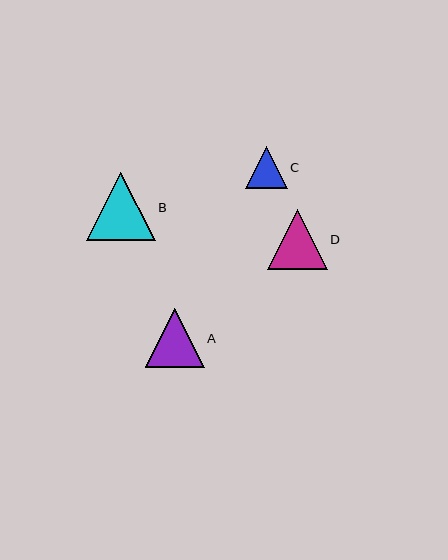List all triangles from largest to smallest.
From largest to smallest: B, D, A, C.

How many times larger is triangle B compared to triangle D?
Triangle B is approximately 1.1 times the size of triangle D.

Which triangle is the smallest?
Triangle C is the smallest with a size of approximately 41 pixels.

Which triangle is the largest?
Triangle B is the largest with a size of approximately 68 pixels.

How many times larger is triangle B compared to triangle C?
Triangle B is approximately 1.7 times the size of triangle C.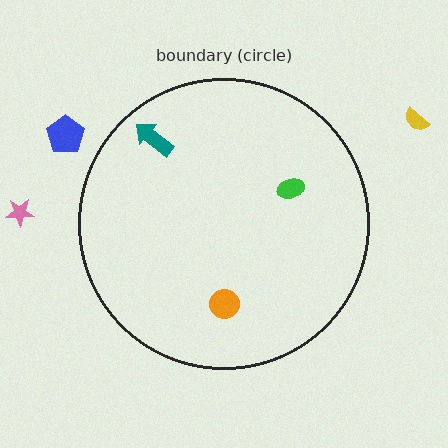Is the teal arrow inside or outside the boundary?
Inside.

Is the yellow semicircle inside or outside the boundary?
Outside.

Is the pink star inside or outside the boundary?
Outside.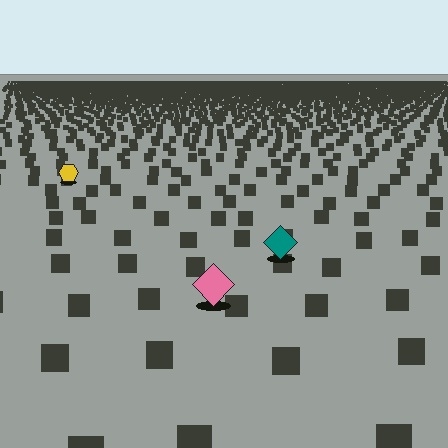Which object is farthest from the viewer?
The yellow hexagon is farthest from the viewer. It appears smaller and the ground texture around it is denser.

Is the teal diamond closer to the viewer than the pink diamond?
No. The pink diamond is closer — you can tell from the texture gradient: the ground texture is coarser near it.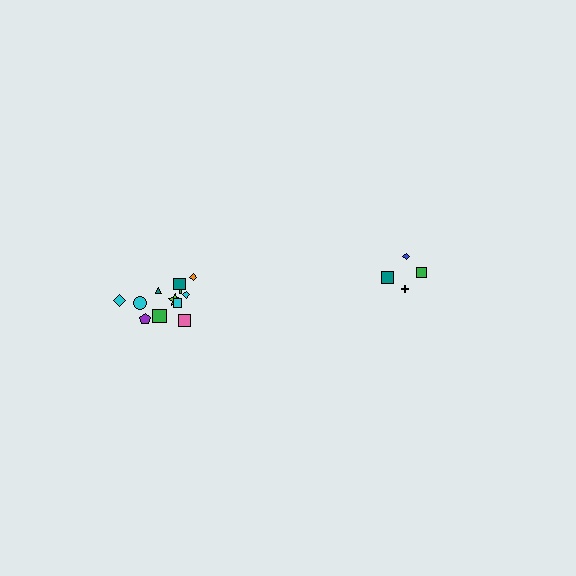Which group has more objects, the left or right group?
The left group.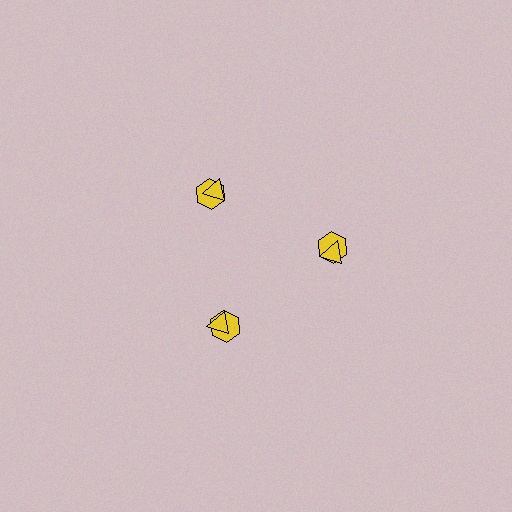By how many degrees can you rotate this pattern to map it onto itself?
The pattern maps onto itself every 120 degrees of rotation.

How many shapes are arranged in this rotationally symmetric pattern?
There are 6 shapes, arranged in 3 groups of 2.